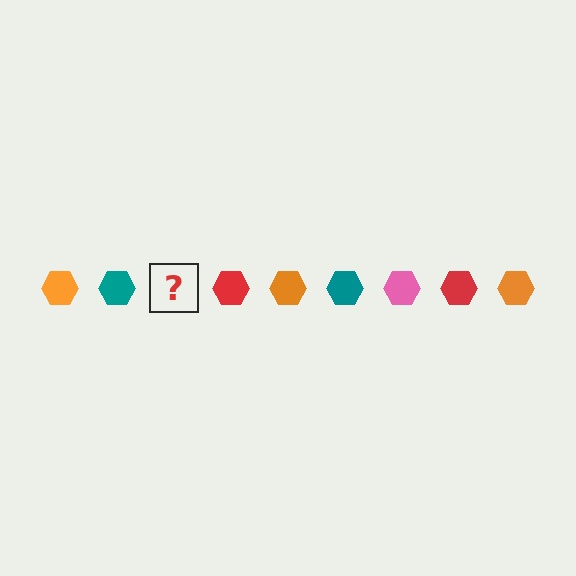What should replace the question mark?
The question mark should be replaced with a pink hexagon.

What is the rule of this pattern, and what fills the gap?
The rule is that the pattern cycles through orange, teal, pink, red hexagons. The gap should be filled with a pink hexagon.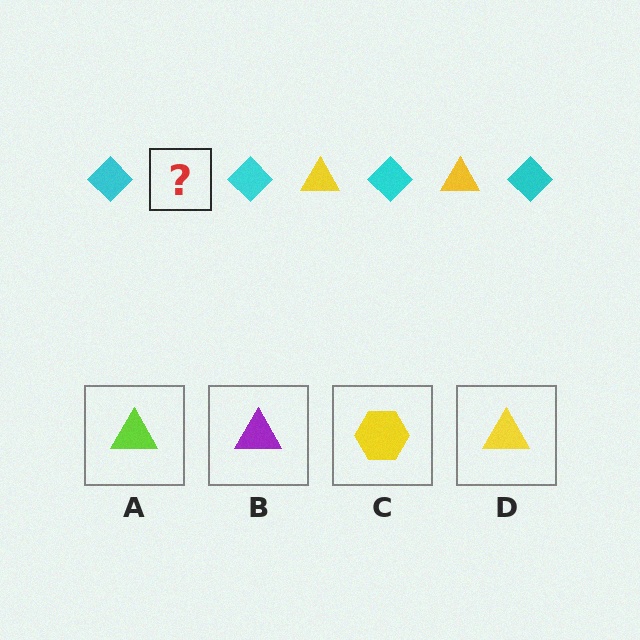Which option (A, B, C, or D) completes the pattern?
D.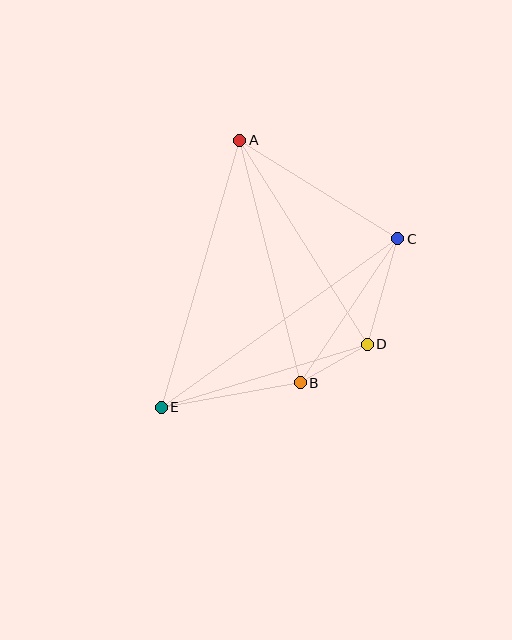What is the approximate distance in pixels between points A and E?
The distance between A and E is approximately 278 pixels.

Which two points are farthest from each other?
Points C and E are farthest from each other.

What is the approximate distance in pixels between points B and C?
The distance between B and C is approximately 174 pixels.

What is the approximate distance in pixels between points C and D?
The distance between C and D is approximately 110 pixels.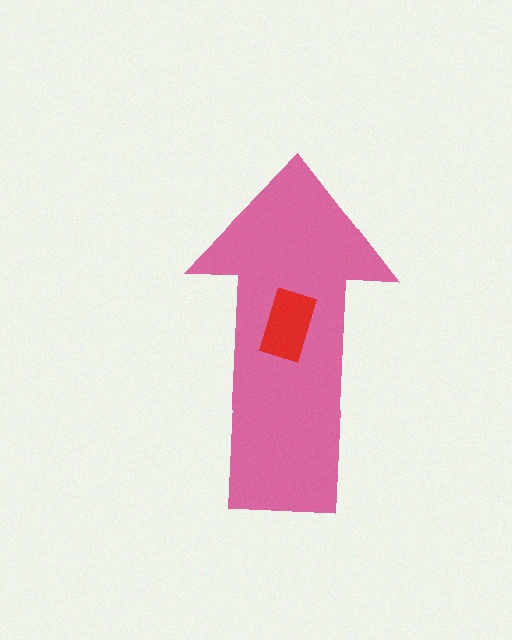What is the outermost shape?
The pink arrow.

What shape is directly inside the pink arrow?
The red rectangle.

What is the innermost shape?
The red rectangle.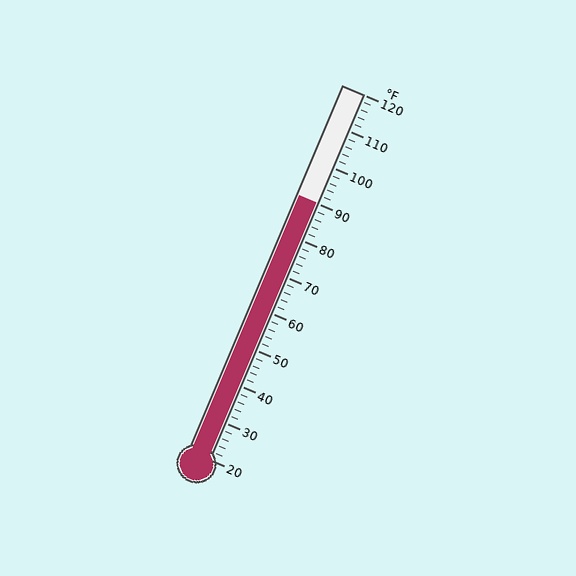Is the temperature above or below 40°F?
The temperature is above 40°F.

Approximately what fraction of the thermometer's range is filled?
The thermometer is filled to approximately 70% of its range.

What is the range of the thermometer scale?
The thermometer scale ranges from 20°F to 120°F.